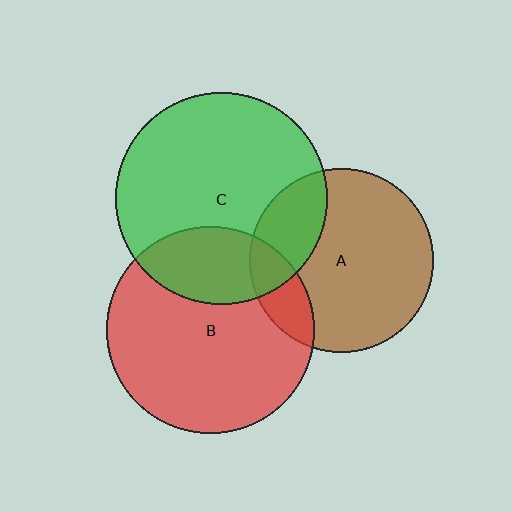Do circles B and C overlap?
Yes.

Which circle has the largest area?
Circle C (green).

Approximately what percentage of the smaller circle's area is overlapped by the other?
Approximately 25%.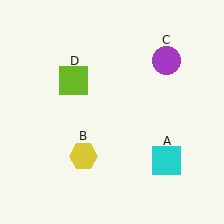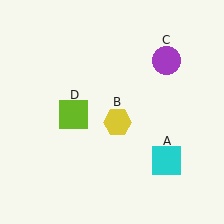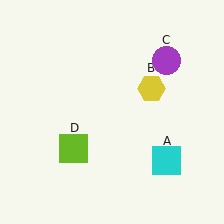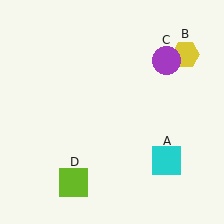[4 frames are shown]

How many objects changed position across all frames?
2 objects changed position: yellow hexagon (object B), lime square (object D).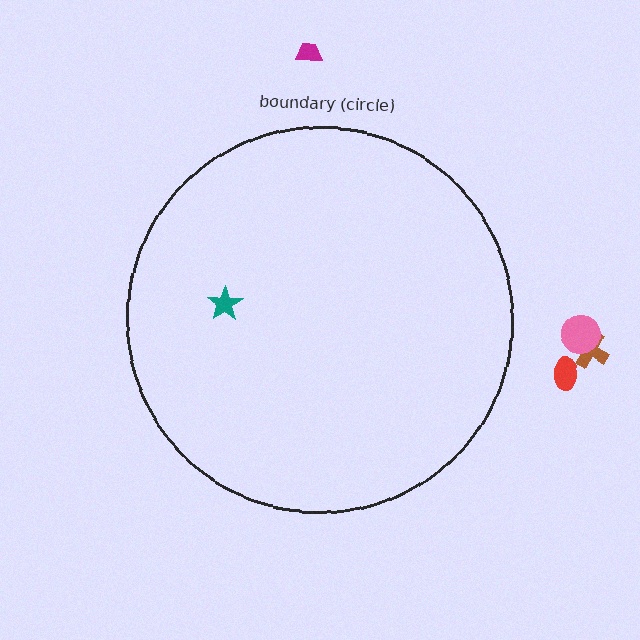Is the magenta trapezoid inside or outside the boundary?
Outside.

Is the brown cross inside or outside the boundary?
Outside.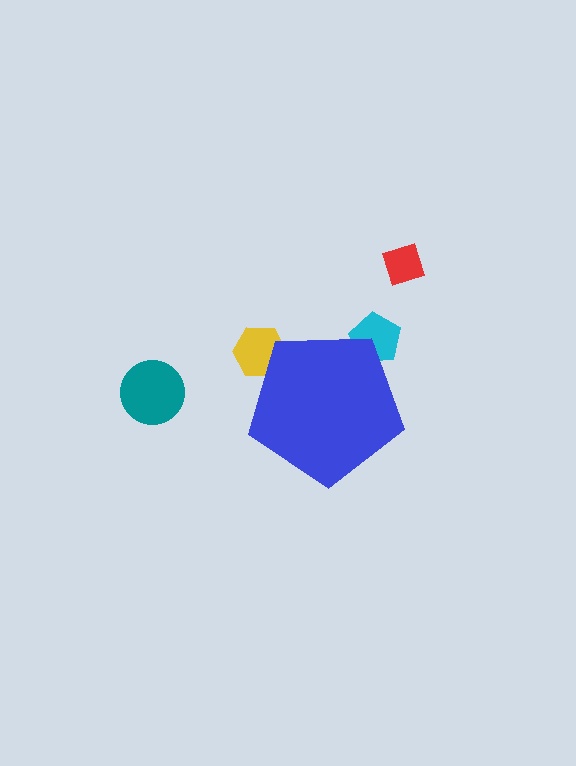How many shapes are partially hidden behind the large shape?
2 shapes are partially hidden.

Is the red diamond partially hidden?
No, the red diamond is fully visible.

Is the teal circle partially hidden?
No, the teal circle is fully visible.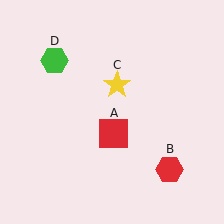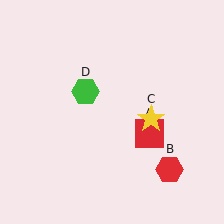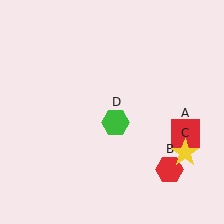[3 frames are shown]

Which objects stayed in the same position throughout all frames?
Red hexagon (object B) remained stationary.